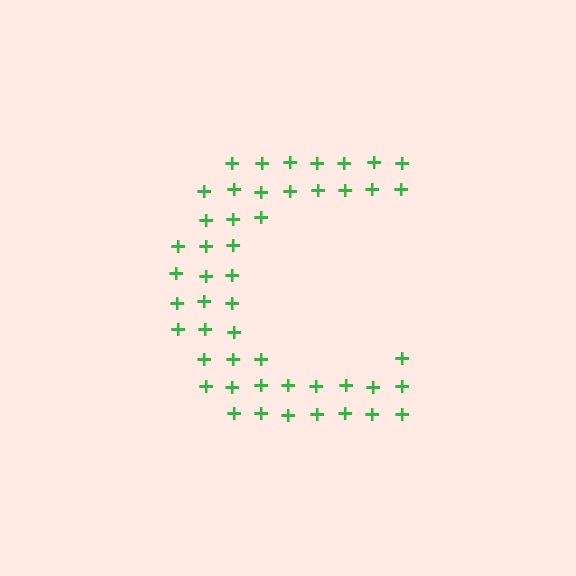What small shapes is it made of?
It is made of small plus signs.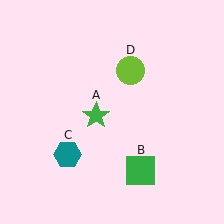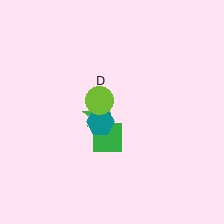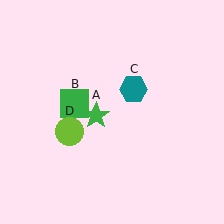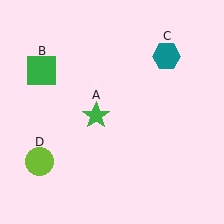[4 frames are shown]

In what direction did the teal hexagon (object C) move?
The teal hexagon (object C) moved up and to the right.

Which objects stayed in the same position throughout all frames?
Green star (object A) remained stationary.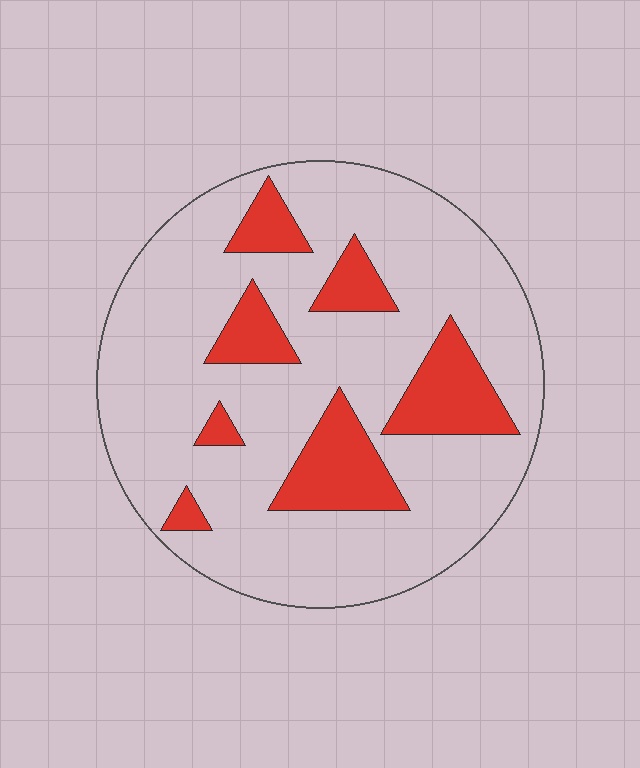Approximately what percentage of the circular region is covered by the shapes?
Approximately 20%.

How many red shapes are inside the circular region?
7.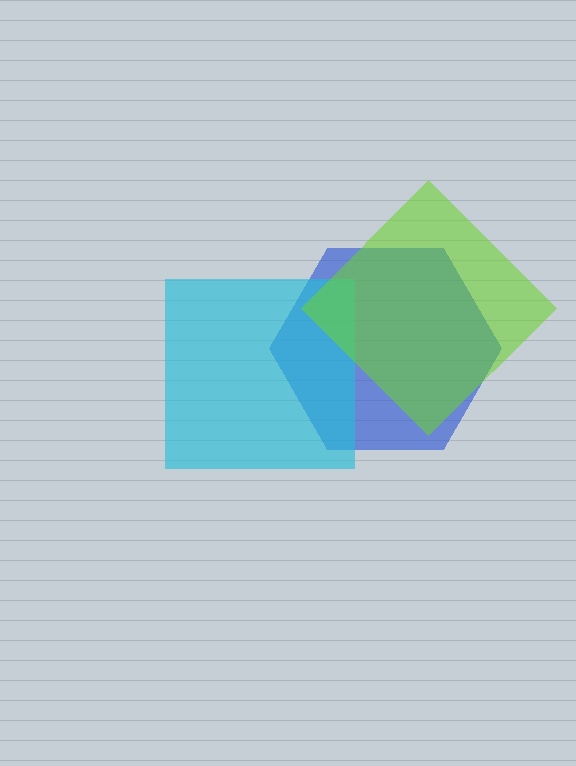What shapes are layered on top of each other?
The layered shapes are: a blue hexagon, a cyan square, a lime diamond.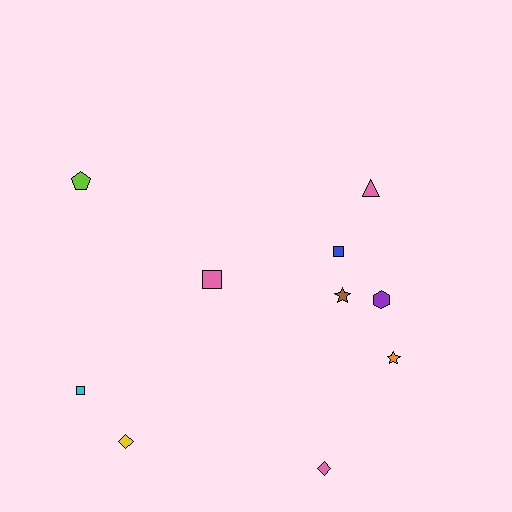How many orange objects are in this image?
There is 1 orange object.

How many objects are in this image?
There are 10 objects.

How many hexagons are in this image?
There is 1 hexagon.